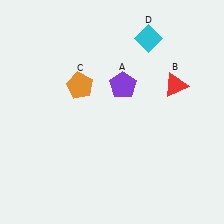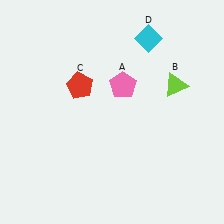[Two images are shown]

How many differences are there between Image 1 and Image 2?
There are 3 differences between the two images.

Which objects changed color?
A changed from purple to pink. B changed from red to lime. C changed from orange to red.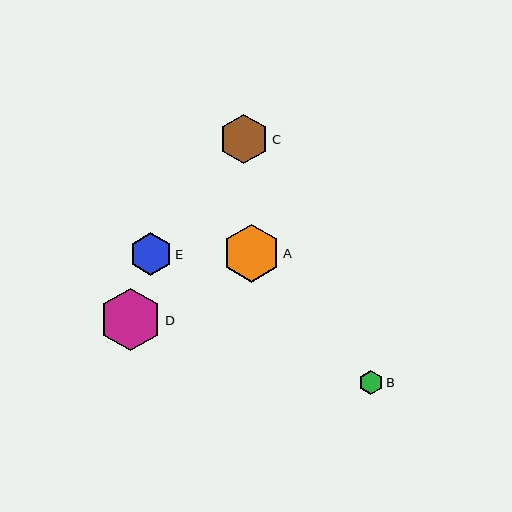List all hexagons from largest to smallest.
From largest to smallest: D, A, C, E, B.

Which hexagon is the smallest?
Hexagon B is the smallest with a size of approximately 24 pixels.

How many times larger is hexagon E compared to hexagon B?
Hexagon E is approximately 1.8 times the size of hexagon B.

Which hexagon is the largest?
Hexagon D is the largest with a size of approximately 62 pixels.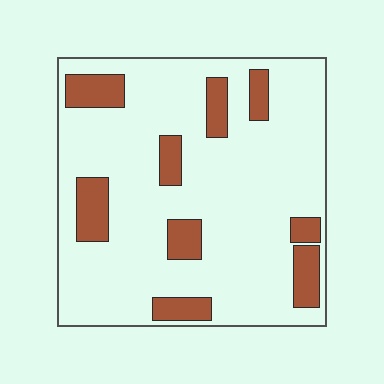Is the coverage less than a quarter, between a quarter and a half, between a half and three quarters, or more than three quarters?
Less than a quarter.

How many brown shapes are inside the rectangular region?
9.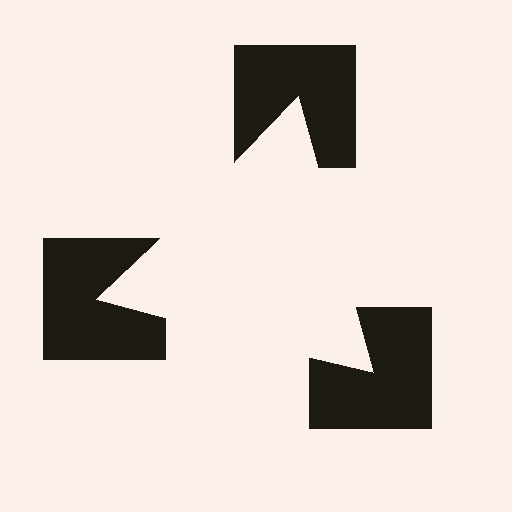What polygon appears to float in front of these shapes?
An illusory triangle — its edges are inferred from the aligned wedge cuts in the notched squares, not physically drawn.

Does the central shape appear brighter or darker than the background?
It typically appears slightly brighter than the background, even though no actual brightness change is drawn.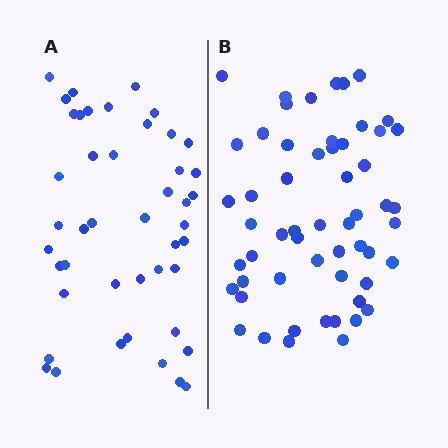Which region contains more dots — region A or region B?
Region B (the right region) has more dots.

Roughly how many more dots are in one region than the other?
Region B has roughly 12 or so more dots than region A.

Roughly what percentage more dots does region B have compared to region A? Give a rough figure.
About 25% more.